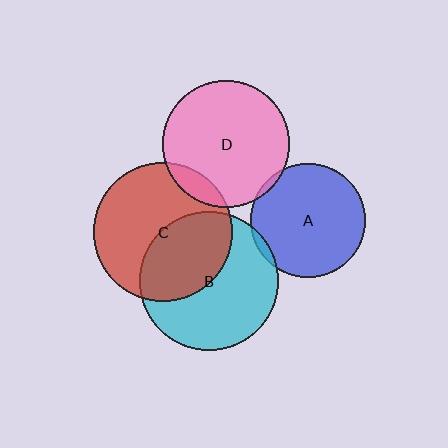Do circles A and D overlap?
Yes.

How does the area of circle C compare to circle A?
Approximately 1.5 times.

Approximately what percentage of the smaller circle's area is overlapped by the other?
Approximately 5%.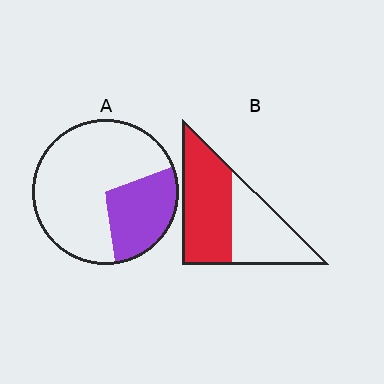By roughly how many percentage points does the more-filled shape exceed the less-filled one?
By roughly 25 percentage points (B over A).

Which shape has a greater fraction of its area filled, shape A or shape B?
Shape B.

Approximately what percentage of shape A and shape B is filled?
A is approximately 30% and B is approximately 55%.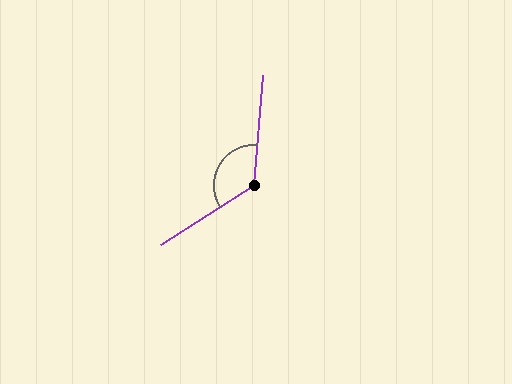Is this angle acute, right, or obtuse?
It is obtuse.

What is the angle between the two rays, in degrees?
Approximately 128 degrees.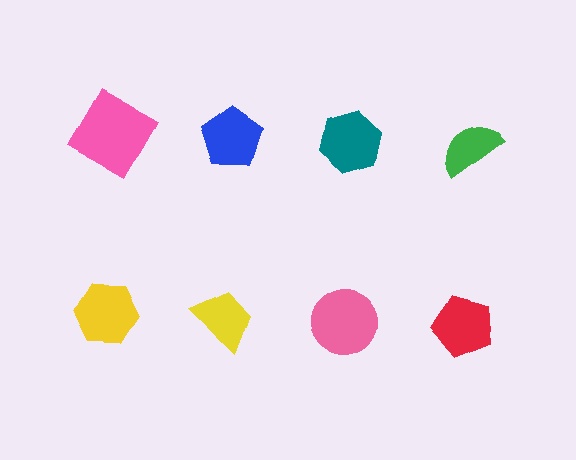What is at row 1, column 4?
A green semicircle.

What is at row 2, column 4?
A red pentagon.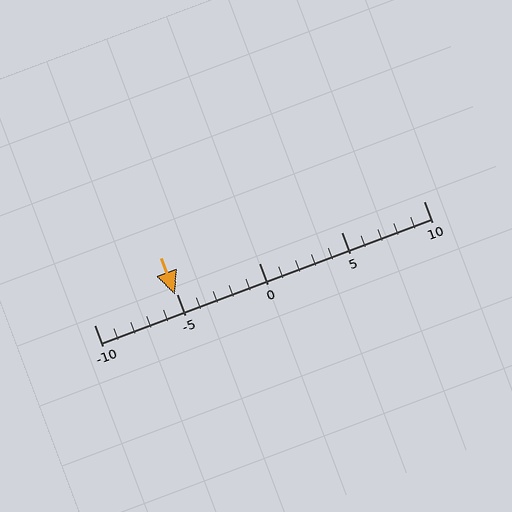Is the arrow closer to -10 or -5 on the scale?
The arrow is closer to -5.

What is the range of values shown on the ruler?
The ruler shows values from -10 to 10.